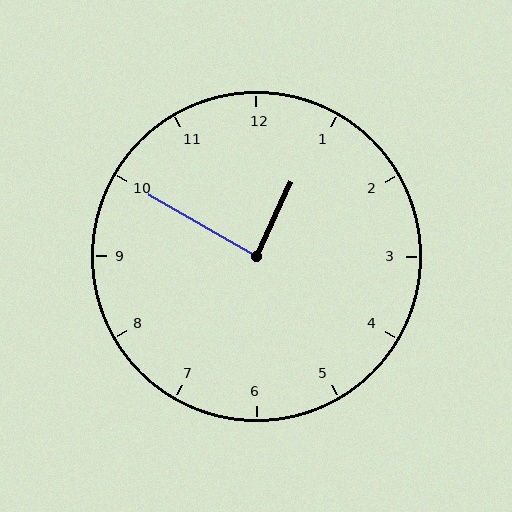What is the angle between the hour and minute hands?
Approximately 85 degrees.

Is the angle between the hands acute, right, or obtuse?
It is right.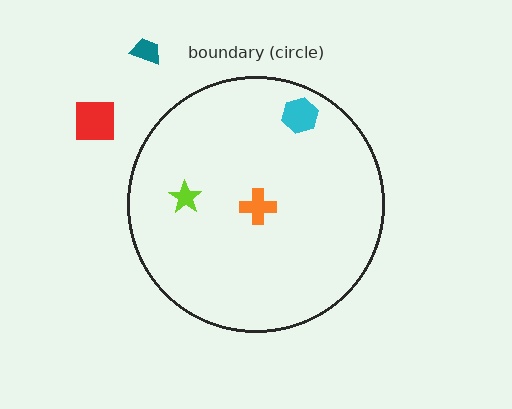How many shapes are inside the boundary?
3 inside, 2 outside.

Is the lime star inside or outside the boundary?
Inside.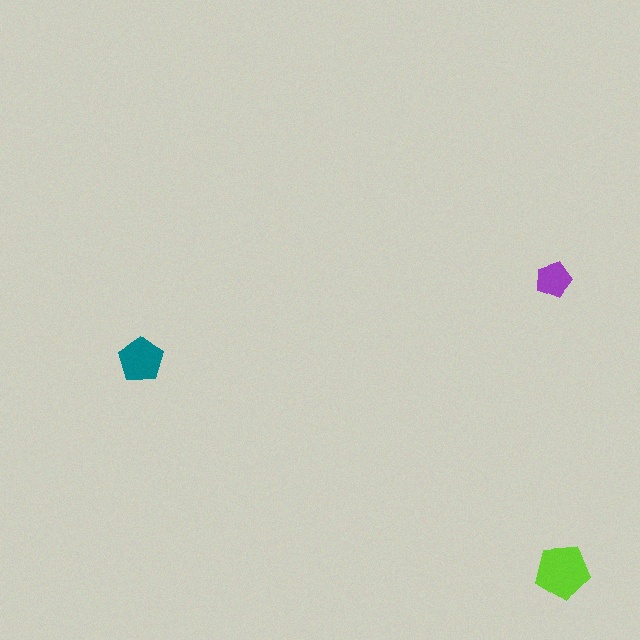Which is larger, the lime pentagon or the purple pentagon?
The lime one.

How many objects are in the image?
There are 3 objects in the image.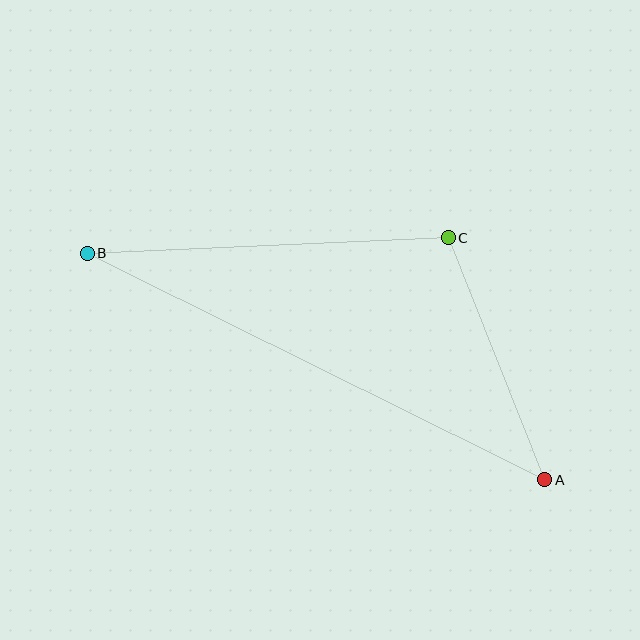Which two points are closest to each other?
Points A and C are closest to each other.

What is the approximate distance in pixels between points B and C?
The distance between B and C is approximately 361 pixels.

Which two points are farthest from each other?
Points A and B are farthest from each other.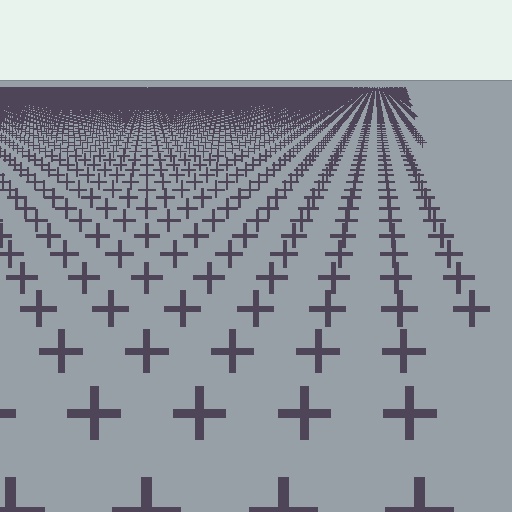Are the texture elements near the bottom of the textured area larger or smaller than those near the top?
Larger. Near the bottom, elements are closer to the viewer and appear at a bigger on-screen size.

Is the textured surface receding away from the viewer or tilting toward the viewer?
The surface is receding away from the viewer. Texture elements get smaller and denser toward the top.